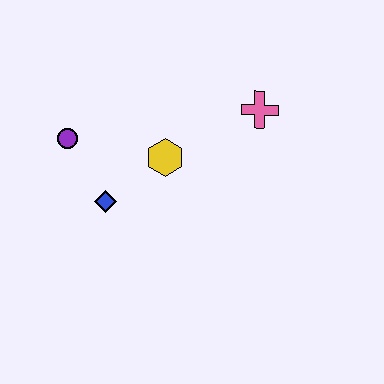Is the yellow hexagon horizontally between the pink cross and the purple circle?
Yes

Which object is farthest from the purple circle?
The pink cross is farthest from the purple circle.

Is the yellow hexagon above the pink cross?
No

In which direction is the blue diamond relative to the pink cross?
The blue diamond is to the left of the pink cross.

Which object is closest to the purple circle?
The blue diamond is closest to the purple circle.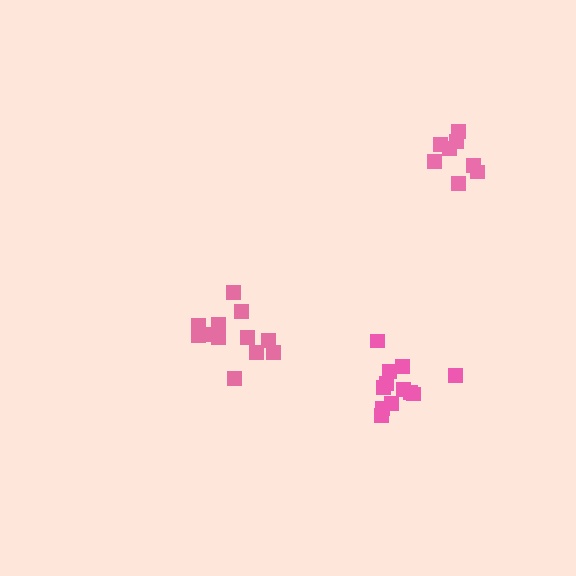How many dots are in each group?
Group 1: 12 dots, Group 2: 8 dots, Group 3: 12 dots (32 total).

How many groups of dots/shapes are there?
There are 3 groups.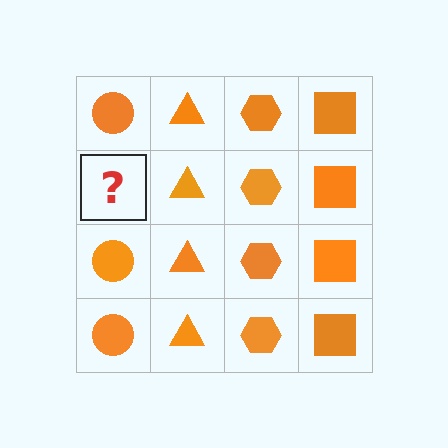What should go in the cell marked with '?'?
The missing cell should contain an orange circle.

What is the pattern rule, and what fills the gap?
The rule is that each column has a consistent shape. The gap should be filled with an orange circle.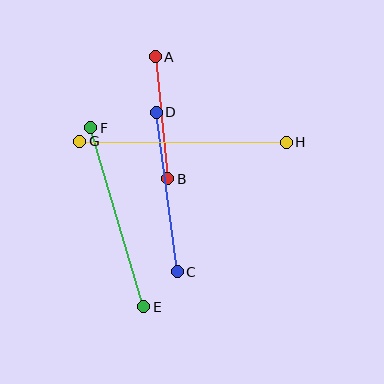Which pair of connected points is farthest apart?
Points G and H are farthest apart.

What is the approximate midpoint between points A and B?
The midpoint is at approximately (162, 118) pixels.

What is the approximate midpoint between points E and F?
The midpoint is at approximately (117, 217) pixels.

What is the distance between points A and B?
The distance is approximately 123 pixels.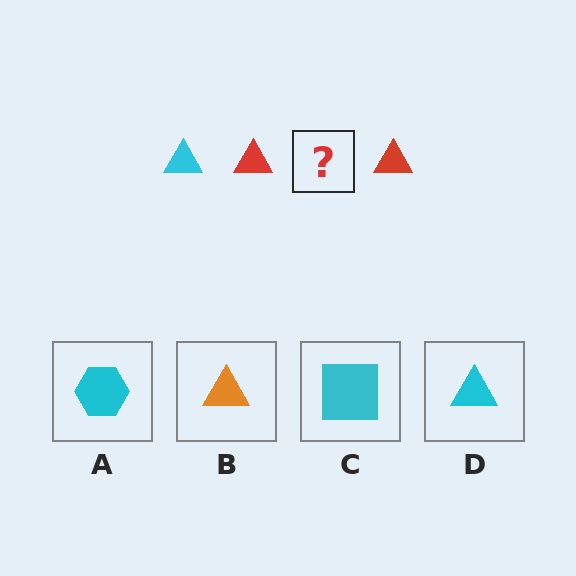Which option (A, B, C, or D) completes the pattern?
D.